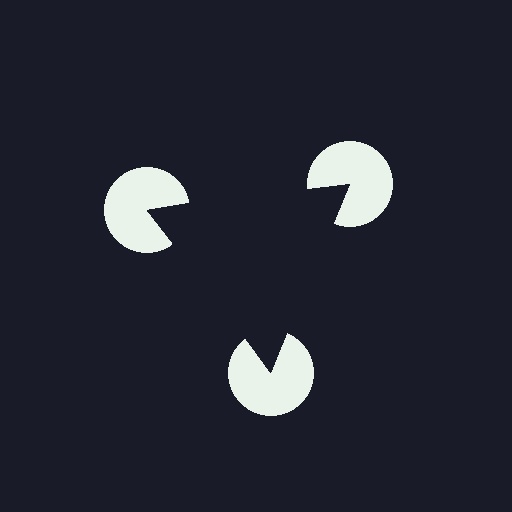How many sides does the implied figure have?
3 sides.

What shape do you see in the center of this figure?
An illusory triangle — its edges are inferred from the aligned wedge cuts in the pac-man discs, not physically drawn.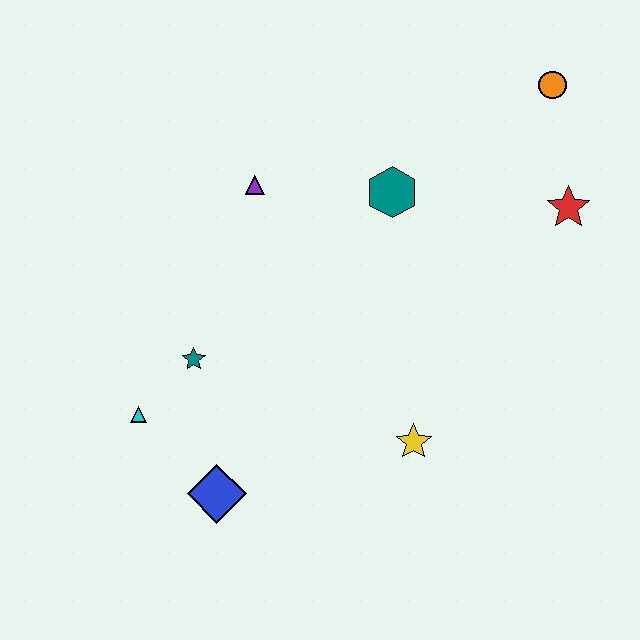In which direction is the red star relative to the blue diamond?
The red star is to the right of the blue diamond.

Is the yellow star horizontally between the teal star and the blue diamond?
No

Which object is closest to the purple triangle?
The teal hexagon is closest to the purple triangle.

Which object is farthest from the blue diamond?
The orange circle is farthest from the blue diamond.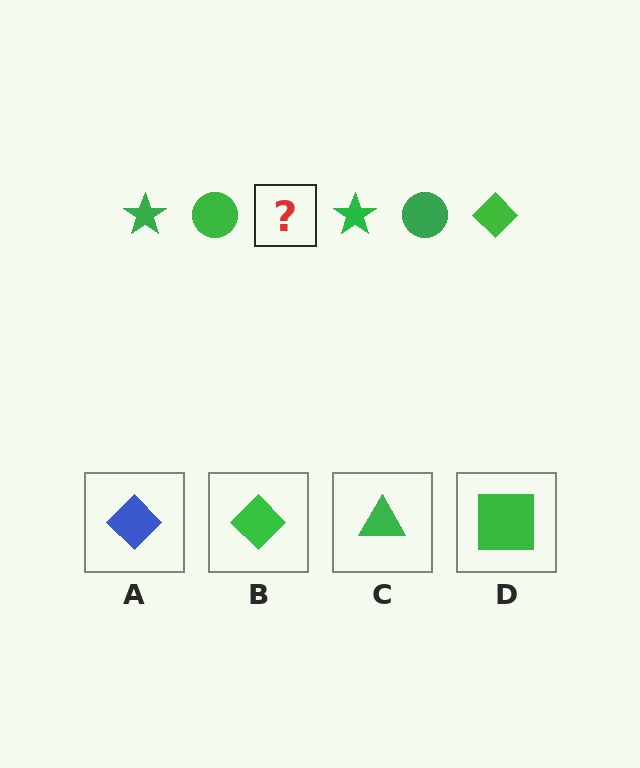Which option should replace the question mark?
Option B.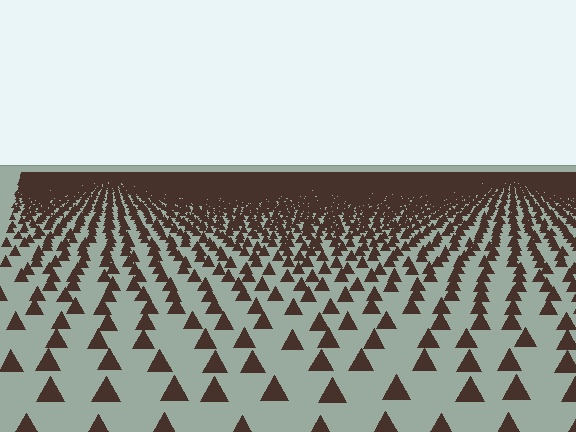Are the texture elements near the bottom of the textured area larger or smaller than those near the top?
Larger. Near the bottom, elements are closer to the viewer and appear at a bigger on-screen size.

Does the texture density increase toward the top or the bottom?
Density increases toward the top.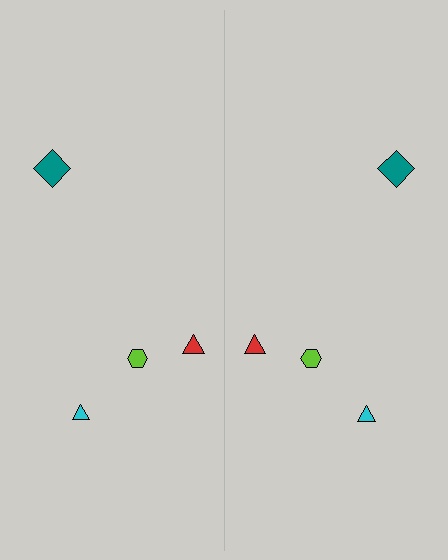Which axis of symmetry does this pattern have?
The pattern has a vertical axis of symmetry running through the center of the image.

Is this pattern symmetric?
Yes, this pattern has bilateral (reflection) symmetry.